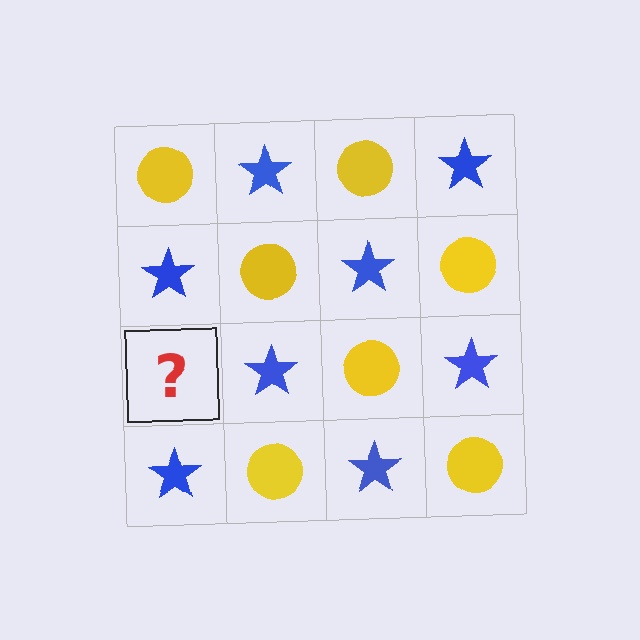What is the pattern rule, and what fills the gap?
The rule is that it alternates yellow circle and blue star in a checkerboard pattern. The gap should be filled with a yellow circle.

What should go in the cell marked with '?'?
The missing cell should contain a yellow circle.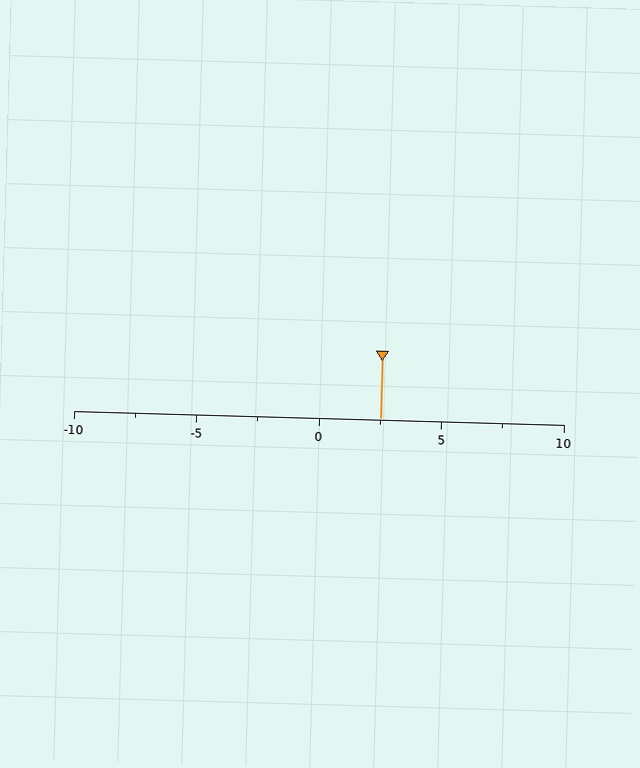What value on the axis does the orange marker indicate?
The marker indicates approximately 2.5.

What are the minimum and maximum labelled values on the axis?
The axis runs from -10 to 10.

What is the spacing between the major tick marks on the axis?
The major ticks are spaced 5 apart.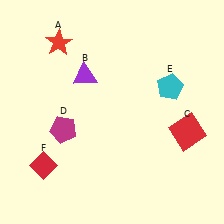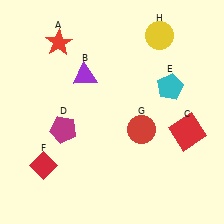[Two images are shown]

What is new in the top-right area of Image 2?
A yellow circle (H) was added in the top-right area of Image 2.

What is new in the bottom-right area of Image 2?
A red circle (G) was added in the bottom-right area of Image 2.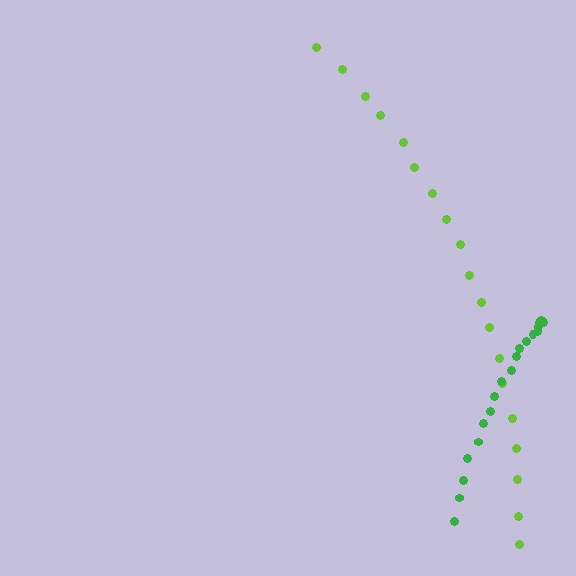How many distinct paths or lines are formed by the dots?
There are 2 distinct paths.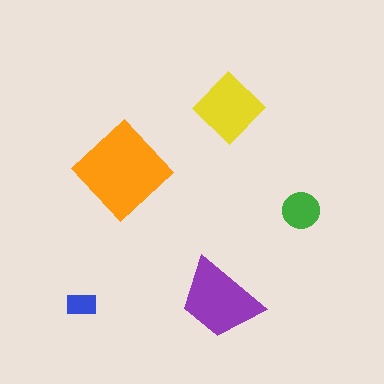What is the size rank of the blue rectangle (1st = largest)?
5th.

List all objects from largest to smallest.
The orange diamond, the purple trapezoid, the yellow diamond, the green circle, the blue rectangle.